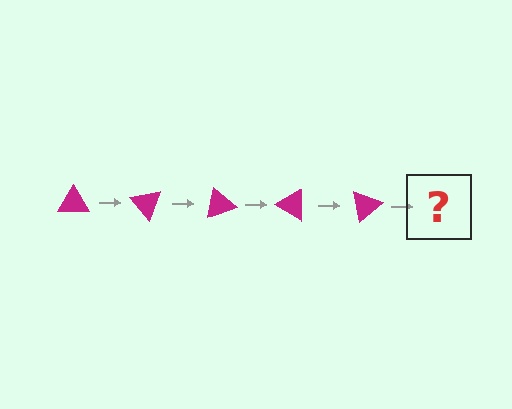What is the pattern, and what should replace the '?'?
The pattern is that the triangle rotates 50 degrees each step. The '?' should be a magenta triangle rotated 250 degrees.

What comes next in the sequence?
The next element should be a magenta triangle rotated 250 degrees.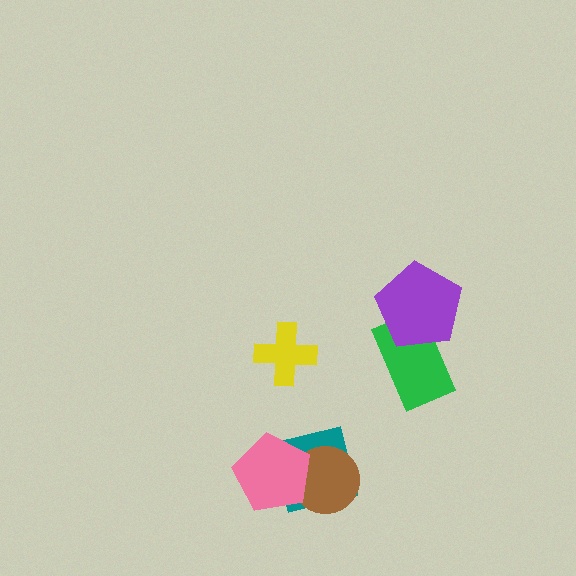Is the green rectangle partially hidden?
Yes, it is partially covered by another shape.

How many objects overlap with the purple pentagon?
1 object overlaps with the purple pentagon.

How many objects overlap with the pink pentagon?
2 objects overlap with the pink pentagon.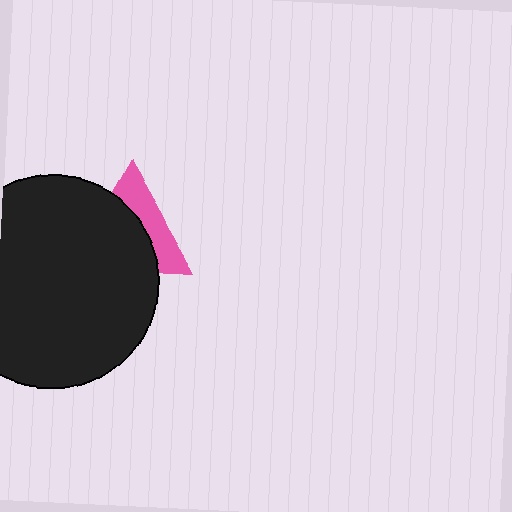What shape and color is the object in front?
The object in front is a black circle.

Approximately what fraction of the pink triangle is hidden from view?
Roughly 60% of the pink triangle is hidden behind the black circle.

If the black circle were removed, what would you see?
You would see the complete pink triangle.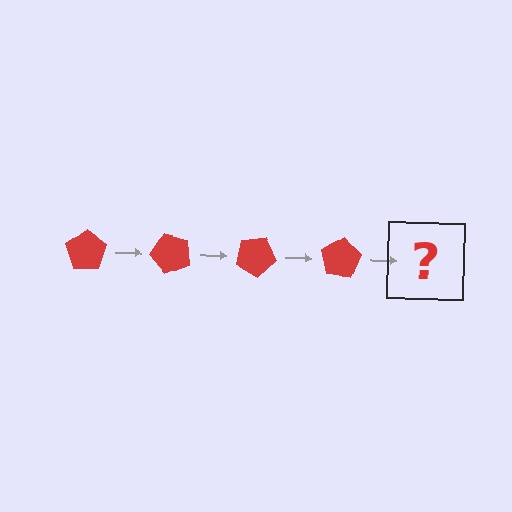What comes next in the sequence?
The next element should be a red pentagon rotated 200 degrees.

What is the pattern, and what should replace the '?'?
The pattern is that the pentagon rotates 50 degrees each step. The '?' should be a red pentagon rotated 200 degrees.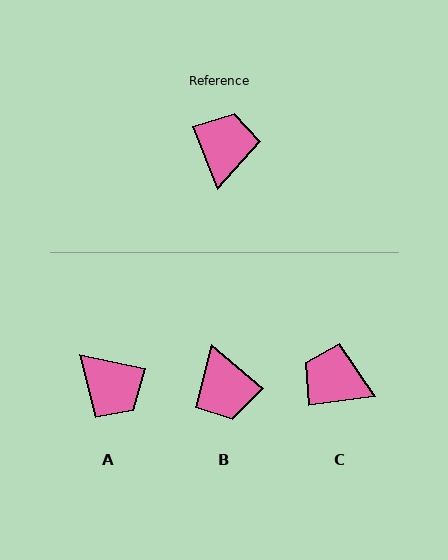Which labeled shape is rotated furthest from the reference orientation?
B, about 152 degrees away.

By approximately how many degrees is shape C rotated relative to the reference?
Approximately 77 degrees counter-clockwise.